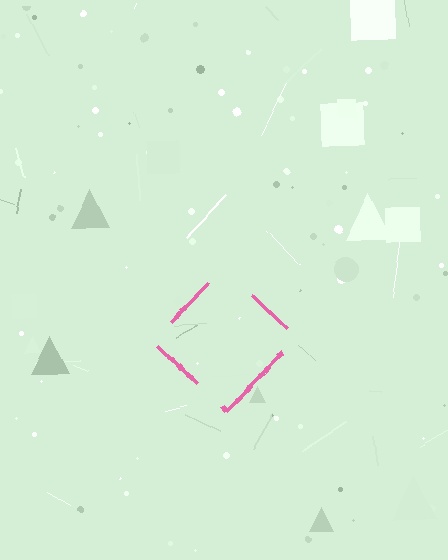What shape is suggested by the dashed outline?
The dashed outline suggests a diamond.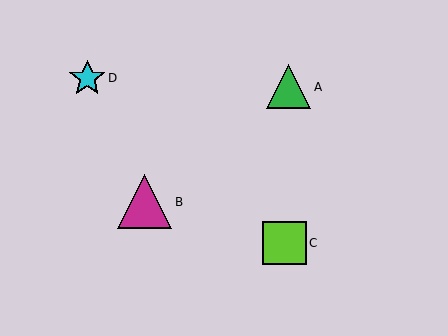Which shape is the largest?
The magenta triangle (labeled B) is the largest.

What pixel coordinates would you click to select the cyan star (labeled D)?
Click at (87, 78) to select the cyan star D.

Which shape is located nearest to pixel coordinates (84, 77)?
The cyan star (labeled D) at (87, 78) is nearest to that location.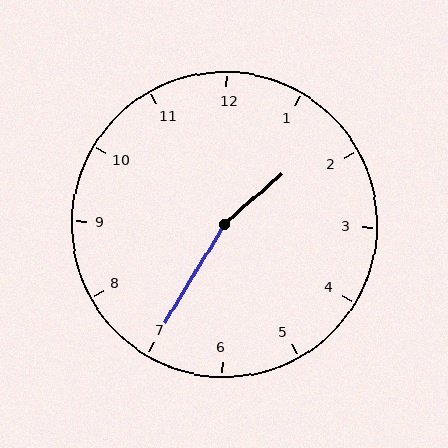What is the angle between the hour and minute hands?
Approximately 162 degrees.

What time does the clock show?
1:35.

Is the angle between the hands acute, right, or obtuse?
It is obtuse.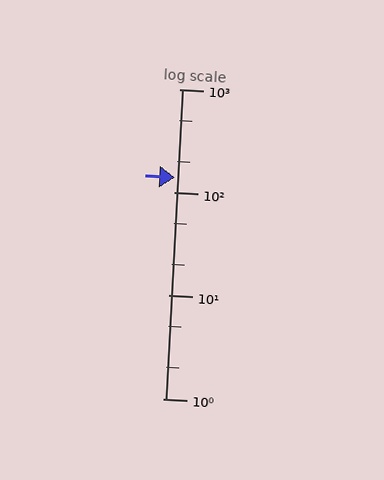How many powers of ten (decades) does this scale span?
The scale spans 3 decades, from 1 to 1000.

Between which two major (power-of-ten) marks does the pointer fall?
The pointer is between 100 and 1000.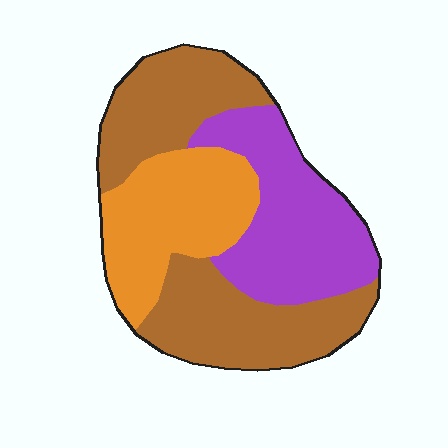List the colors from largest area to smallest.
From largest to smallest: brown, purple, orange.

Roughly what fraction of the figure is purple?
Purple covers about 30% of the figure.